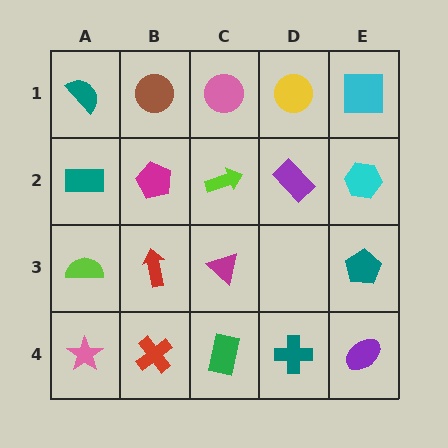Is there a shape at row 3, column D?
No, that cell is empty.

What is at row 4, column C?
A green rectangle.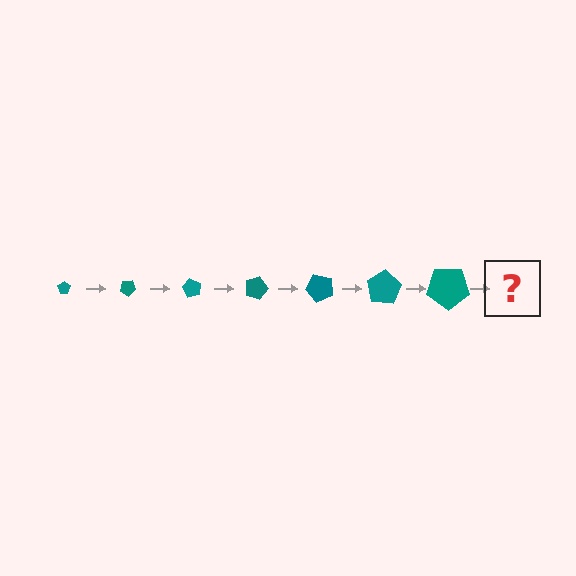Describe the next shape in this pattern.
It should be a pentagon, larger than the previous one and rotated 210 degrees from the start.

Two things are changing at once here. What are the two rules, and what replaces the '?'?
The two rules are that the pentagon grows larger each step and it rotates 30 degrees each step. The '?' should be a pentagon, larger than the previous one and rotated 210 degrees from the start.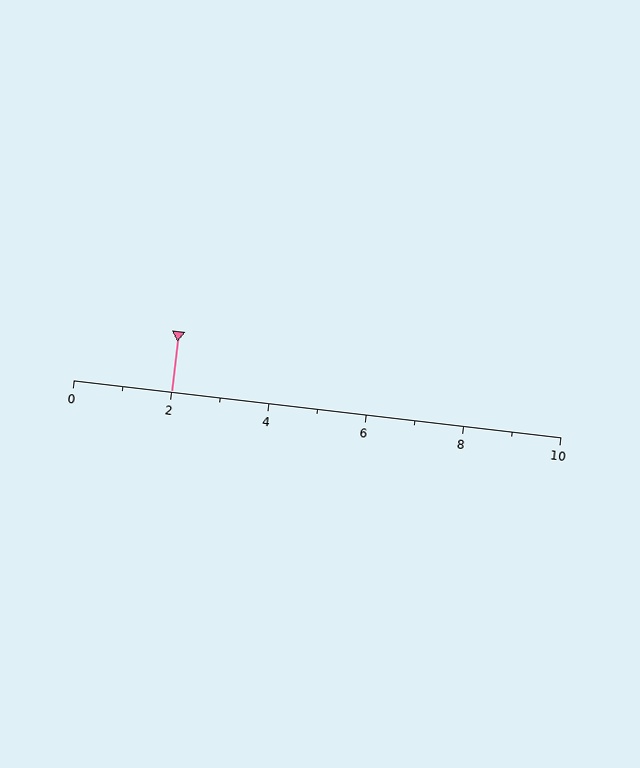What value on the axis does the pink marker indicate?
The marker indicates approximately 2.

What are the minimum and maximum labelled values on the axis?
The axis runs from 0 to 10.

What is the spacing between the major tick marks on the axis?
The major ticks are spaced 2 apart.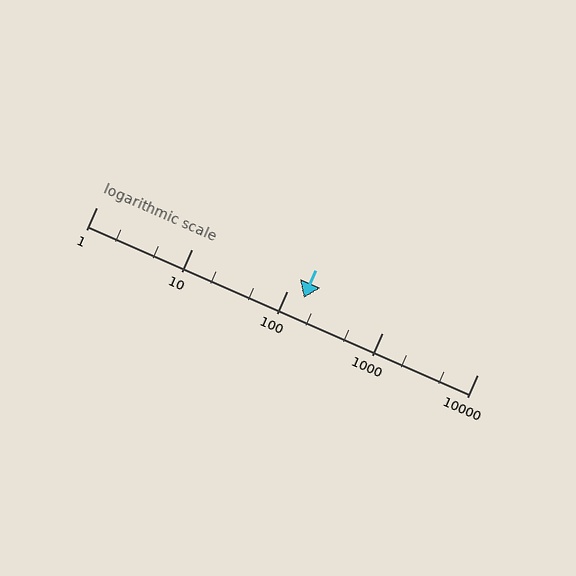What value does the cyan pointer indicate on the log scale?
The pointer indicates approximately 150.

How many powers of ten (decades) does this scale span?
The scale spans 4 decades, from 1 to 10000.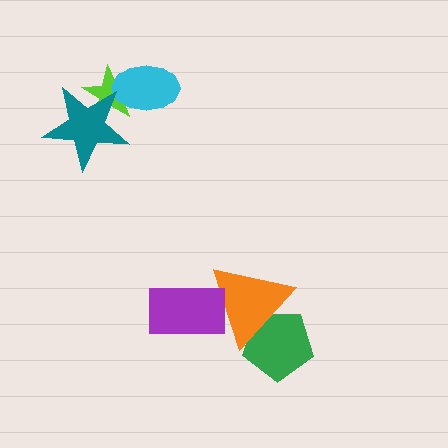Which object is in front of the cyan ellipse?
The teal star is in front of the cyan ellipse.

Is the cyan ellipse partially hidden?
Yes, it is partially covered by another shape.